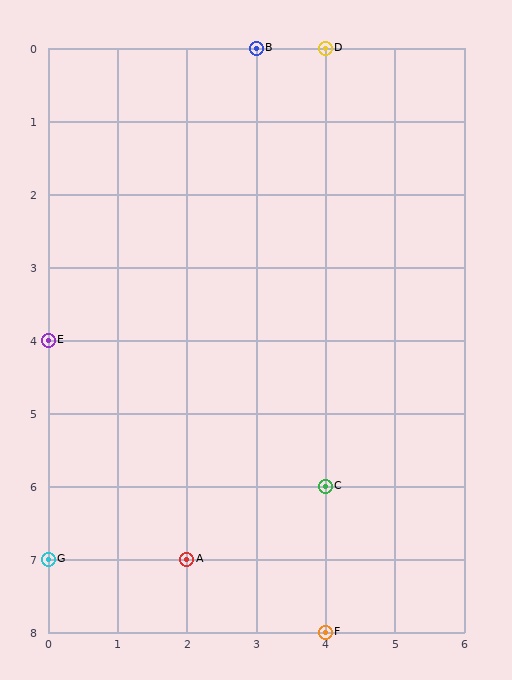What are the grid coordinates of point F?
Point F is at grid coordinates (4, 8).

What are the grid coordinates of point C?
Point C is at grid coordinates (4, 6).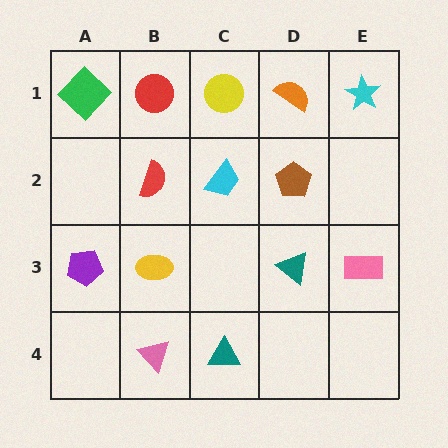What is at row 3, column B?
A yellow ellipse.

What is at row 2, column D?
A brown pentagon.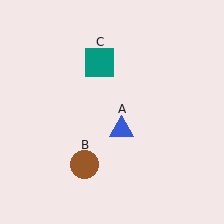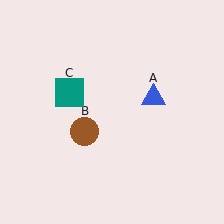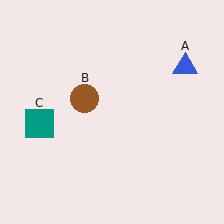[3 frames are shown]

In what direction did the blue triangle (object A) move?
The blue triangle (object A) moved up and to the right.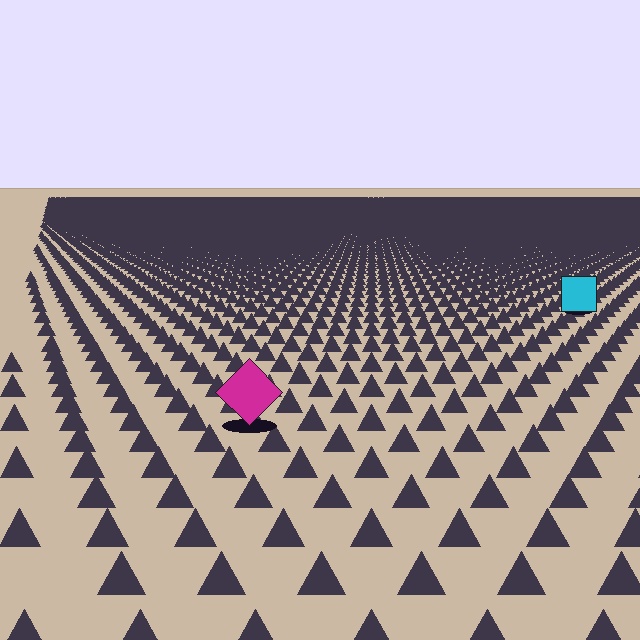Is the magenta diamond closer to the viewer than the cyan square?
Yes. The magenta diamond is closer — you can tell from the texture gradient: the ground texture is coarser near it.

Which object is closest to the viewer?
The magenta diamond is closest. The texture marks near it are larger and more spread out.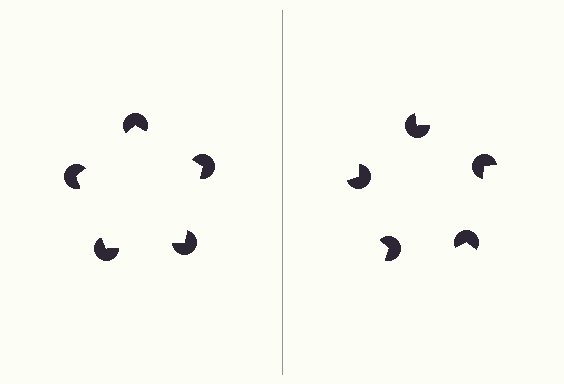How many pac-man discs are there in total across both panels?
10 — 5 on each side.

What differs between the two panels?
The pac-man discs are positioned identically on both sides; only the wedge orientations differ. On the left they align to a pentagon; on the right they are misaligned.